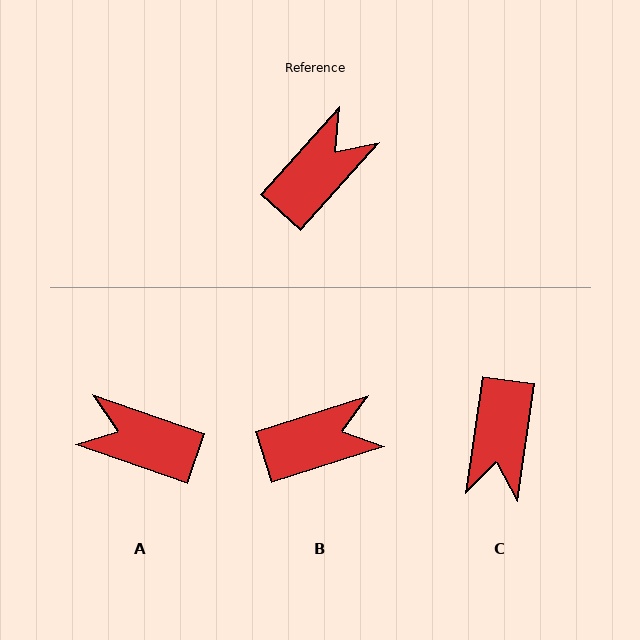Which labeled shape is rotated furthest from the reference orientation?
C, about 146 degrees away.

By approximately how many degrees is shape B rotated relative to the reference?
Approximately 30 degrees clockwise.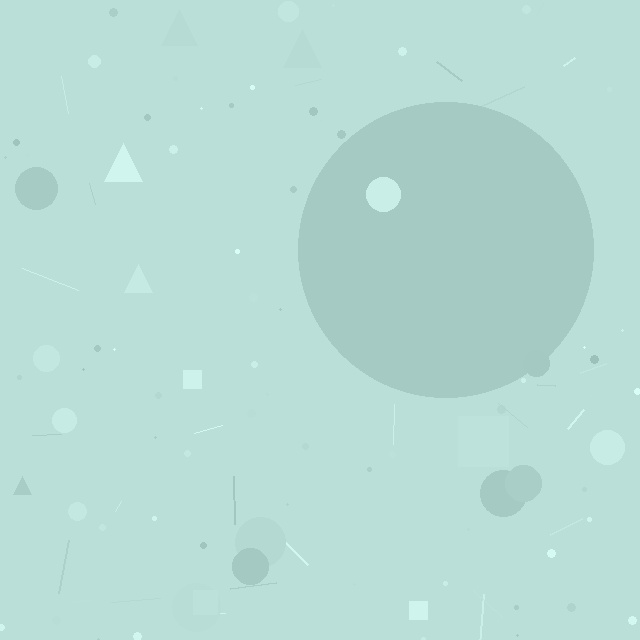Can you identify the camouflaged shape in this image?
The camouflaged shape is a circle.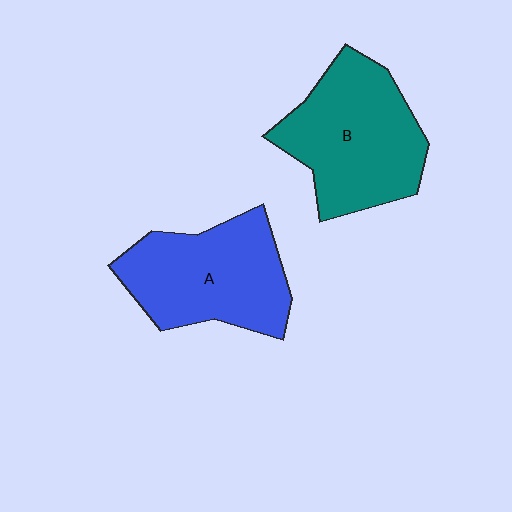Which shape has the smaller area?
Shape A (blue).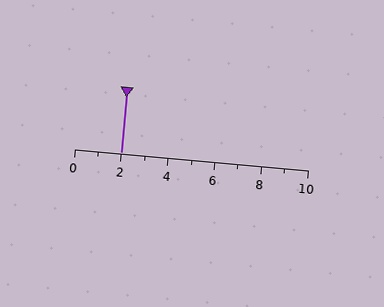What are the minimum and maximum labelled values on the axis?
The axis runs from 0 to 10.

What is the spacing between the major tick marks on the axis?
The major ticks are spaced 2 apart.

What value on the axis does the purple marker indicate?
The marker indicates approximately 2.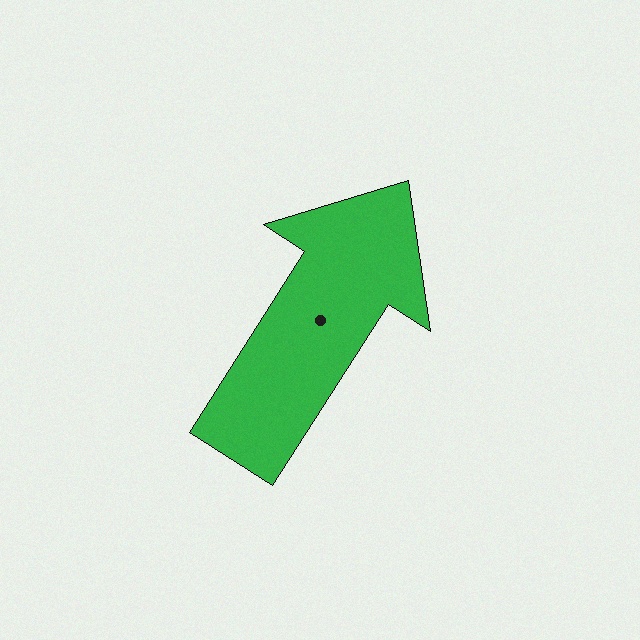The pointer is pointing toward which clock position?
Roughly 1 o'clock.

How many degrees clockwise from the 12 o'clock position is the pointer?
Approximately 33 degrees.